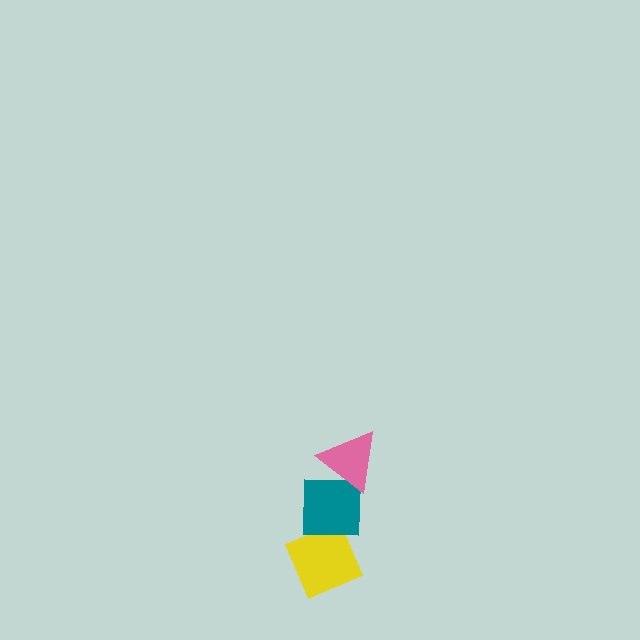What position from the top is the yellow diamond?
The yellow diamond is 3rd from the top.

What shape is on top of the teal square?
The pink triangle is on top of the teal square.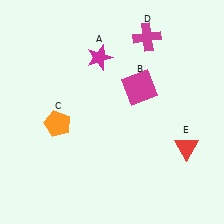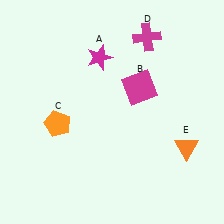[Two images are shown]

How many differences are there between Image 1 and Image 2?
There is 1 difference between the two images.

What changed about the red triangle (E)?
In Image 1, E is red. In Image 2, it changed to orange.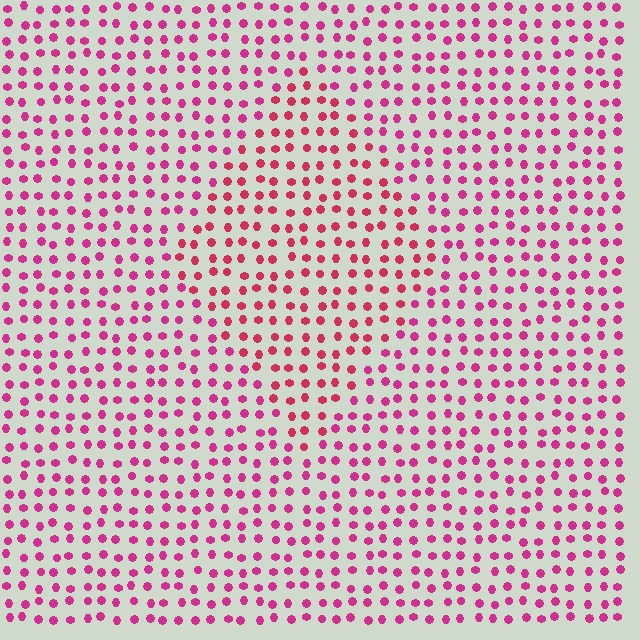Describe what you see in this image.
The image is filled with small magenta elements in a uniform arrangement. A diamond-shaped region is visible where the elements are tinted to a slightly different hue, forming a subtle color boundary.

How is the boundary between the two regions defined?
The boundary is defined purely by a slight shift in hue (about 18 degrees). Spacing, size, and orientation are identical on both sides.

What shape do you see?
I see a diamond.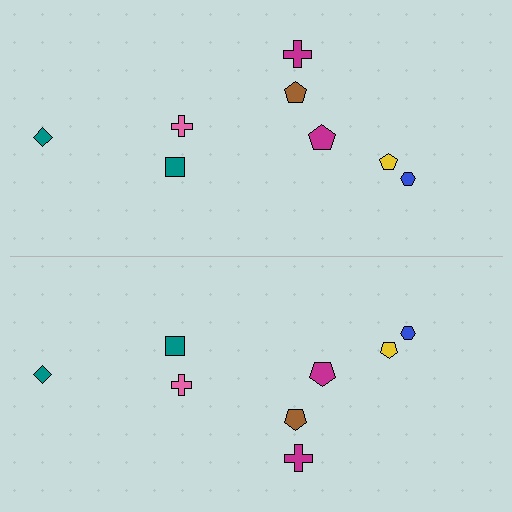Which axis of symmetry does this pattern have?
The pattern has a horizontal axis of symmetry running through the center of the image.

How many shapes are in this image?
There are 16 shapes in this image.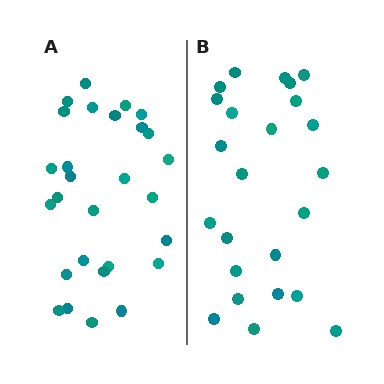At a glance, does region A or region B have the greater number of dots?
Region A (the left region) has more dots.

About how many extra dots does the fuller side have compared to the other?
Region A has about 4 more dots than region B.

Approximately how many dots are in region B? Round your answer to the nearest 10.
About 20 dots. (The exact count is 24, which rounds to 20.)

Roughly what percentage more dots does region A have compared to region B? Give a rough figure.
About 15% more.